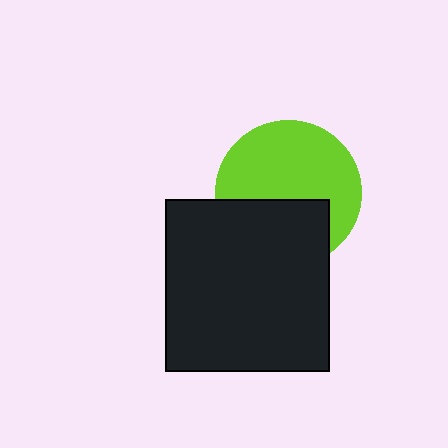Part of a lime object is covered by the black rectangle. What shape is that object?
It is a circle.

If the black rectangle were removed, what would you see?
You would see the complete lime circle.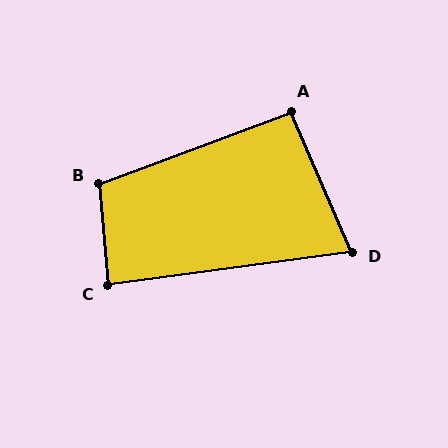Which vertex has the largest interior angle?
B, at approximately 106 degrees.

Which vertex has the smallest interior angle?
D, at approximately 74 degrees.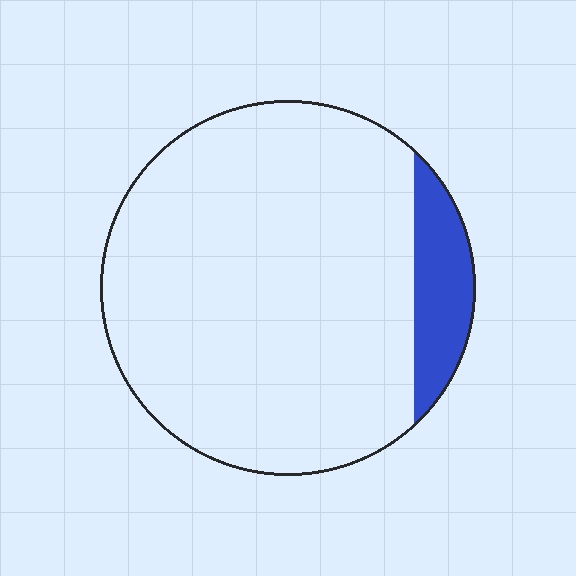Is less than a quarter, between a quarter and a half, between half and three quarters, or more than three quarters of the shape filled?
Less than a quarter.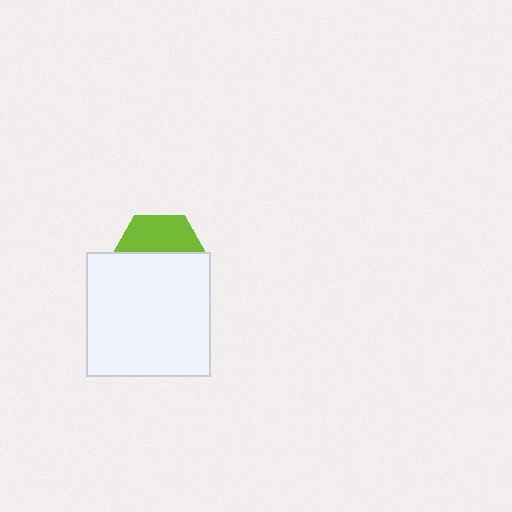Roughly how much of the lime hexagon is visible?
A small part of it is visible (roughly 39%).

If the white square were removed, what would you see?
You would see the complete lime hexagon.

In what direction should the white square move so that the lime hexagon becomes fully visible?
The white square should move down. That is the shortest direction to clear the overlap and leave the lime hexagon fully visible.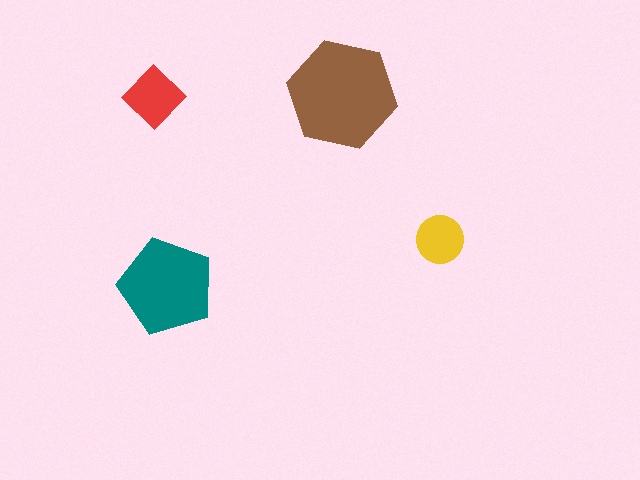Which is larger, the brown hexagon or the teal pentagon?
The brown hexagon.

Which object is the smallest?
The yellow circle.